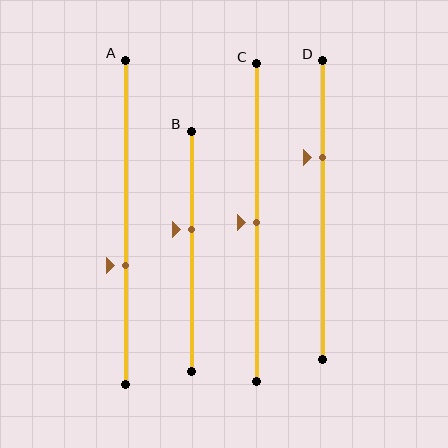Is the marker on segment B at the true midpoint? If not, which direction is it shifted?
No, the marker on segment B is shifted upward by about 9% of the segment length.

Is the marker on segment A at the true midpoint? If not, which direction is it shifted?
No, the marker on segment A is shifted downward by about 13% of the segment length.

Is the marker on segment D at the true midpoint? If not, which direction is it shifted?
No, the marker on segment D is shifted upward by about 18% of the segment length.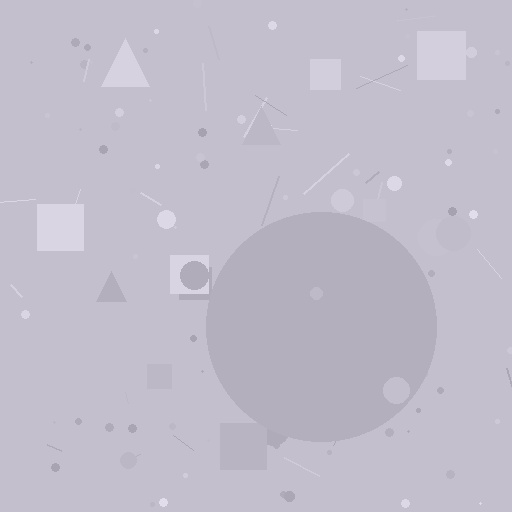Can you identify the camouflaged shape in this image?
The camouflaged shape is a circle.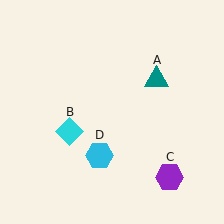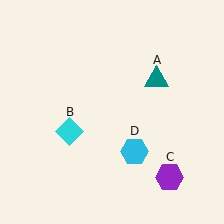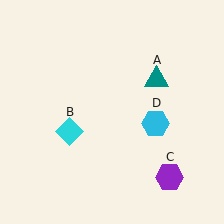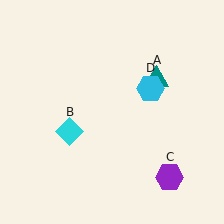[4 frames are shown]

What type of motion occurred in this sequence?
The cyan hexagon (object D) rotated counterclockwise around the center of the scene.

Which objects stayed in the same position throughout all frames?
Teal triangle (object A) and cyan diamond (object B) and purple hexagon (object C) remained stationary.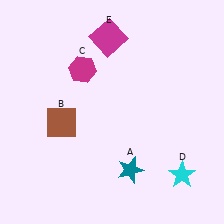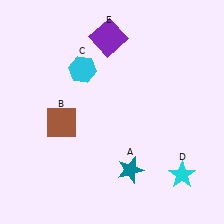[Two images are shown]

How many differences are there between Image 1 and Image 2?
There are 2 differences between the two images.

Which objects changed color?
C changed from magenta to cyan. E changed from magenta to purple.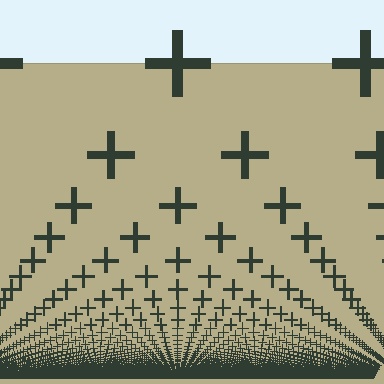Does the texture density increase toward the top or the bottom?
Density increases toward the bottom.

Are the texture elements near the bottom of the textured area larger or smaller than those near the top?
Smaller. The gradient is inverted — elements near the bottom are smaller and denser.